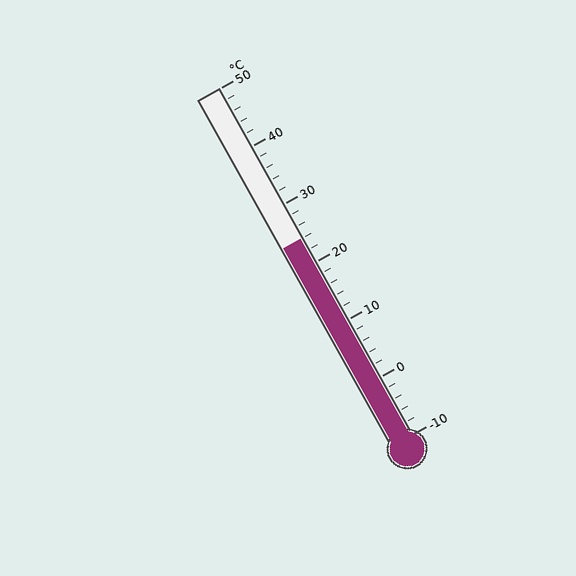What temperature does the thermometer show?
The thermometer shows approximately 24°C.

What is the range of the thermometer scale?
The thermometer scale ranges from -10°C to 50°C.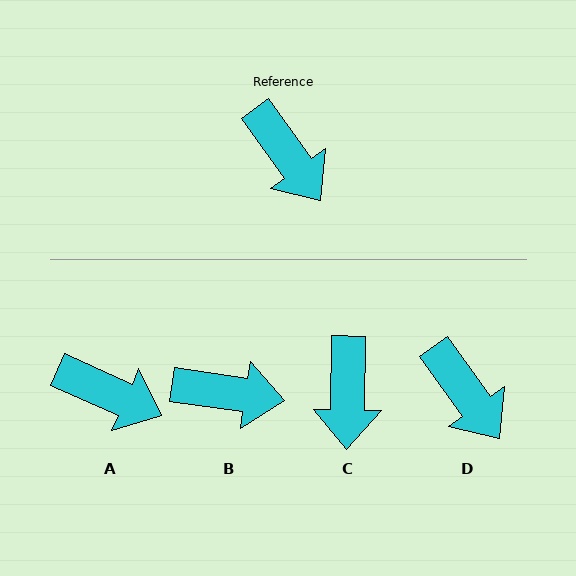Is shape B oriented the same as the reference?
No, it is off by about 46 degrees.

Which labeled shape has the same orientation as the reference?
D.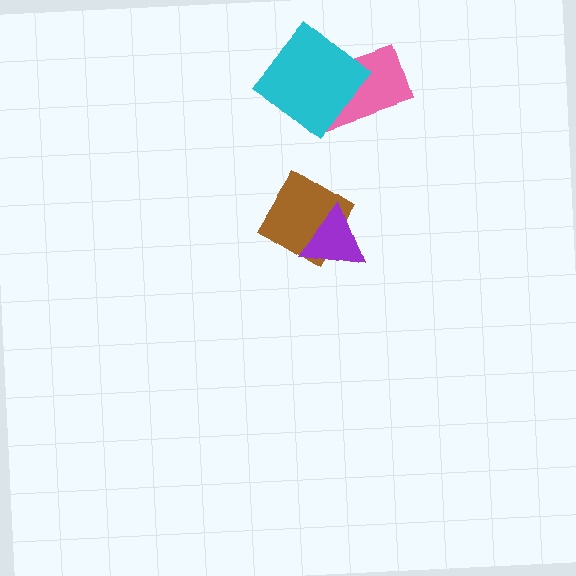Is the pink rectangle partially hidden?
Yes, it is partially covered by another shape.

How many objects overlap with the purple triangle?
1 object overlaps with the purple triangle.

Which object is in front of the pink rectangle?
The cyan diamond is in front of the pink rectangle.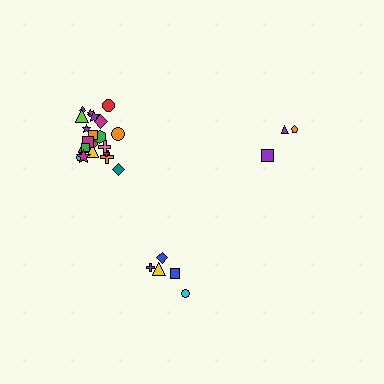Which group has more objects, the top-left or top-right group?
The top-left group.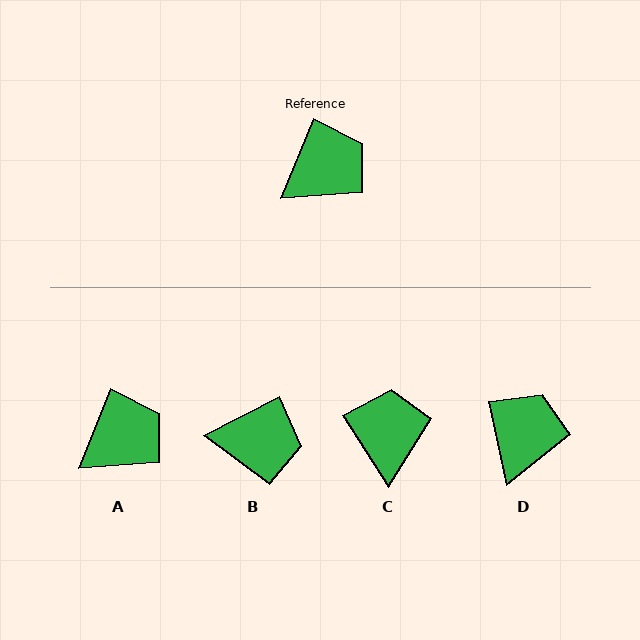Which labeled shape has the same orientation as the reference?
A.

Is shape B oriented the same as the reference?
No, it is off by about 41 degrees.